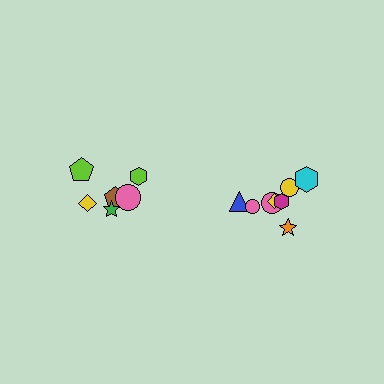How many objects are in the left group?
There are 6 objects.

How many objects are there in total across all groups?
There are 14 objects.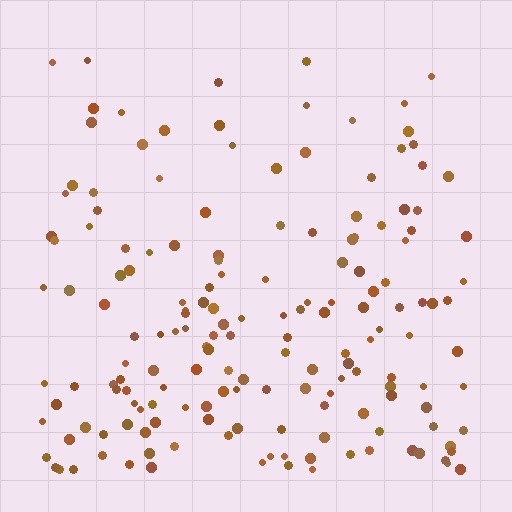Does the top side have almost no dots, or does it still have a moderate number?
Still a moderate number, just noticeably fewer than the bottom.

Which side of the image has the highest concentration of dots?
The bottom.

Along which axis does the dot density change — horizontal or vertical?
Vertical.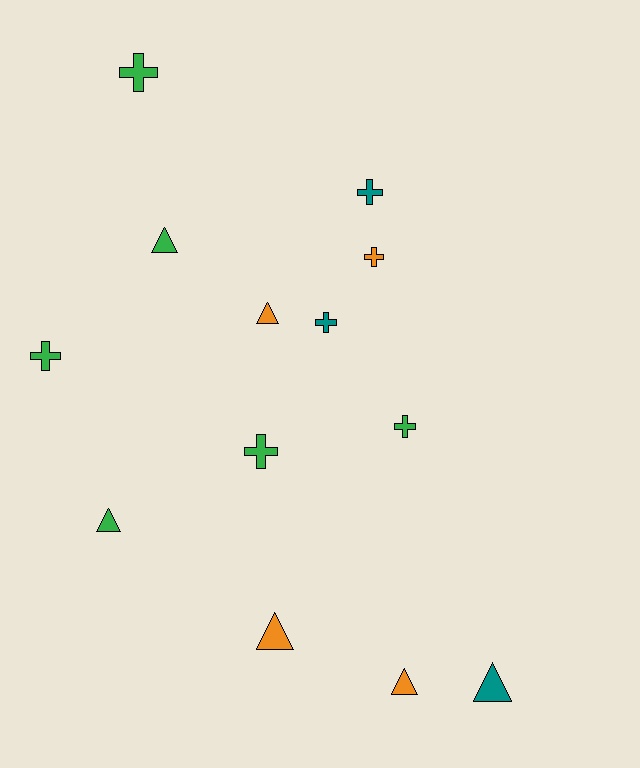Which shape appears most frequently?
Cross, with 7 objects.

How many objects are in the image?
There are 13 objects.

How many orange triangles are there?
There are 3 orange triangles.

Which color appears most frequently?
Green, with 6 objects.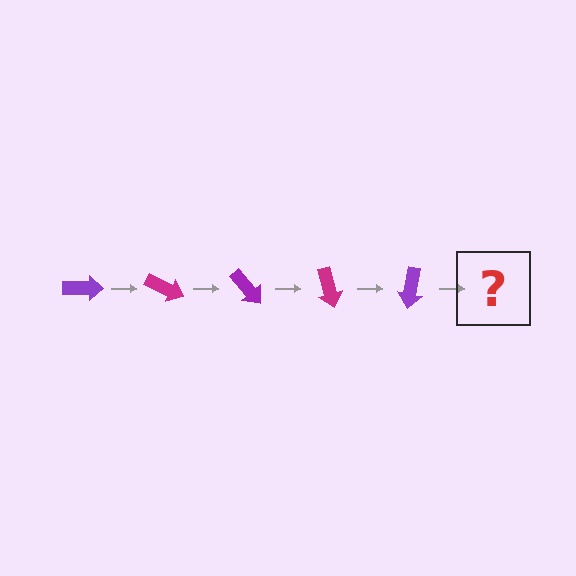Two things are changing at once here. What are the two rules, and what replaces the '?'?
The two rules are that it rotates 25 degrees each step and the color cycles through purple and magenta. The '?' should be a magenta arrow, rotated 125 degrees from the start.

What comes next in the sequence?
The next element should be a magenta arrow, rotated 125 degrees from the start.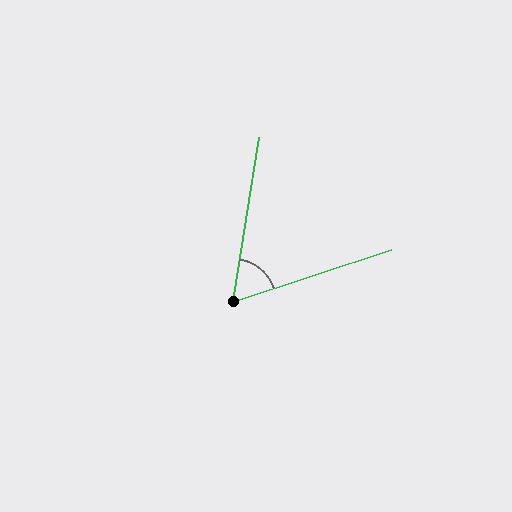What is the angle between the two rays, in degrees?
Approximately 63 degrees.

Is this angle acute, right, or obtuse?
It is acute.